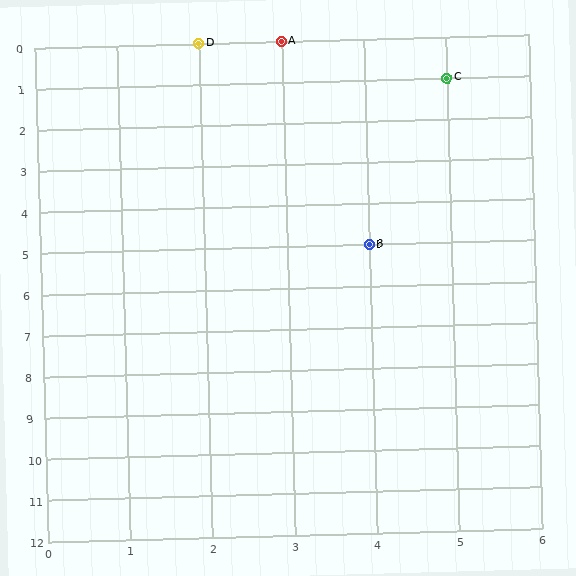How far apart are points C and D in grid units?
Points C and D are 3 columns and 1 row apart (about 3.2 grid units diagonally).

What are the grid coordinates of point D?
Point D is at grid coordinates (2, 0).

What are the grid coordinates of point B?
Point B is at grid coordinates (4, 5).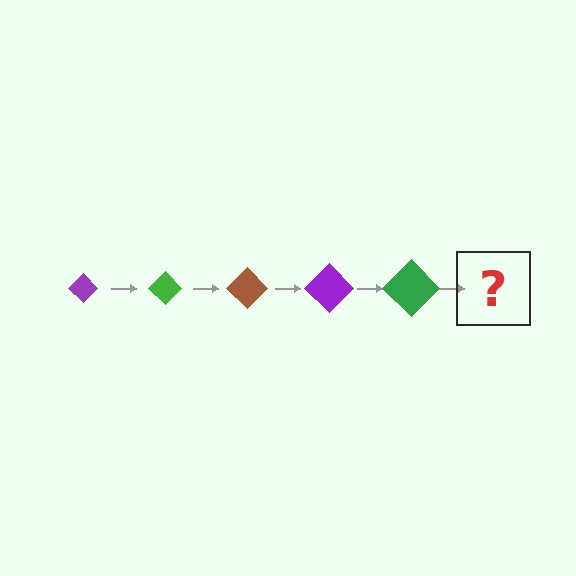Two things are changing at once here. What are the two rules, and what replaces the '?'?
The two rules are that the diamond grows larger each step and the color cycles through purple, green, and brown. The '?' should be a brown diamond, larger than the previous one.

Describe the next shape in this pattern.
It should be a brown diamond, larger than the previous one.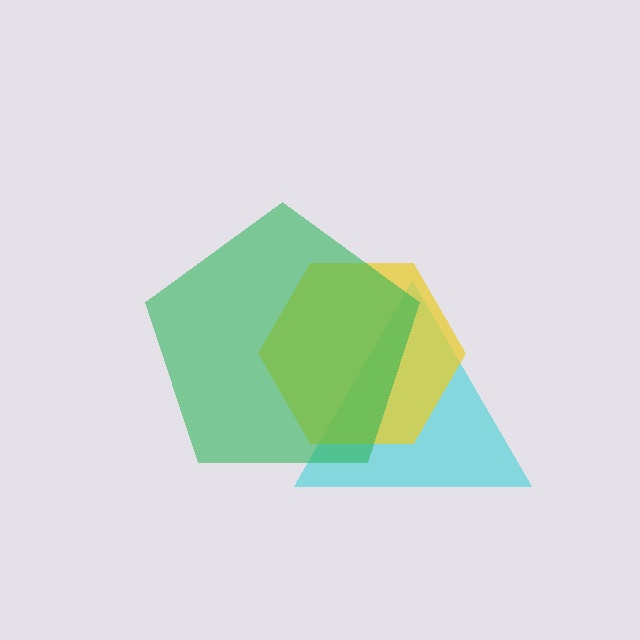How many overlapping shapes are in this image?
There are 3 overlapping shapes in the image.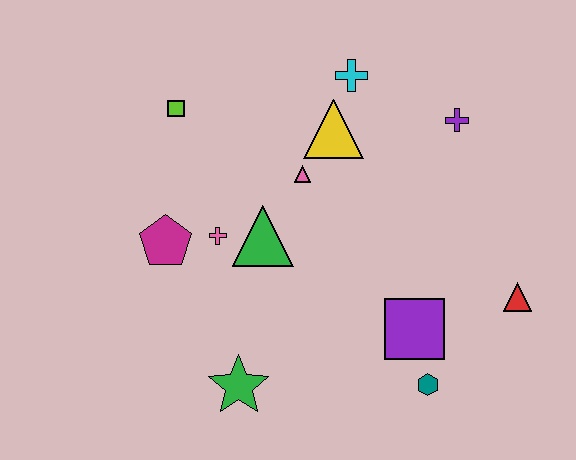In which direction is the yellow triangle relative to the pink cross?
The yellow triangle is to the right of the pink cross.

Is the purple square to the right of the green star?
Yes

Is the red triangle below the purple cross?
Yes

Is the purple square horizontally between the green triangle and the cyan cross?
No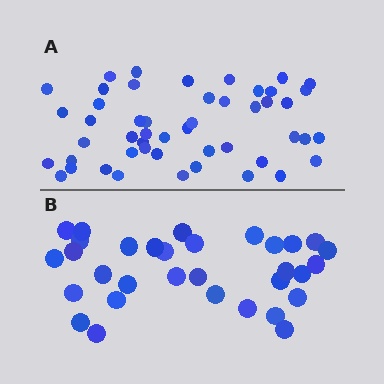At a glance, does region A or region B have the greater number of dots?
Region A (the top region) has more dots.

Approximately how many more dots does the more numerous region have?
Region A has approximately 15 more dots than region B.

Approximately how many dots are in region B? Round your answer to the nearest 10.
About 30 dots. (The exact count is 32, which rounds to 30.)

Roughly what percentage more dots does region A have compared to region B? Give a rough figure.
About 55% more.